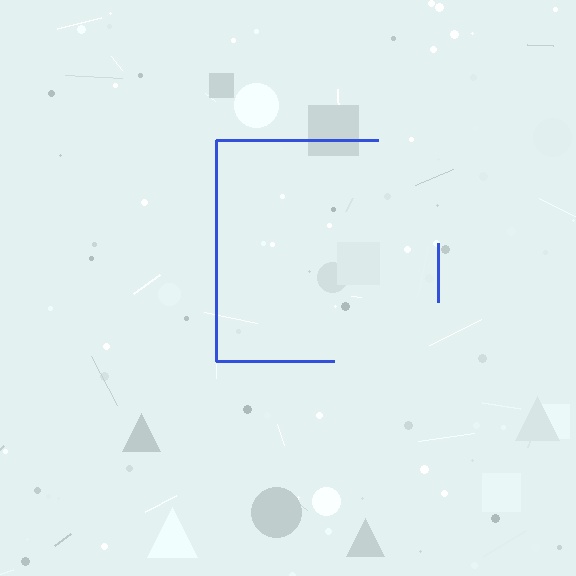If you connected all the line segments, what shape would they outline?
They would outline a square.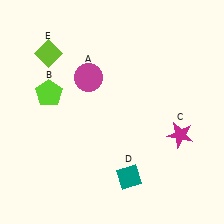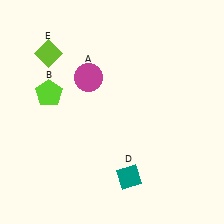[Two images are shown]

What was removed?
The magenta star (C) was removed in Image 2.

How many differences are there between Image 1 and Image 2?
There is 1 difference between the two images.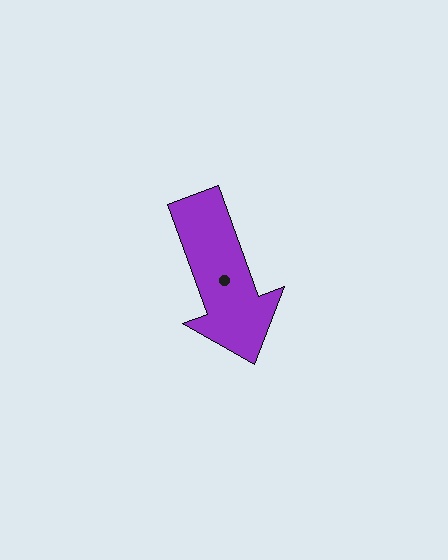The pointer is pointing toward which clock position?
Roughly 5 o'clock.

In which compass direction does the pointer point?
South.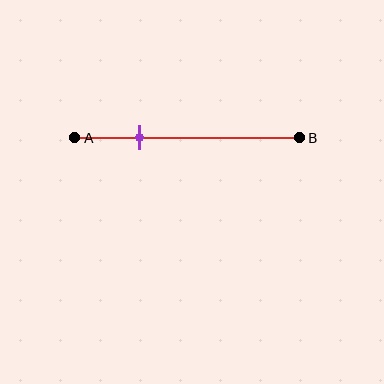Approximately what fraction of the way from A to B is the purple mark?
The purple mark is approximately 30% of the way from A to B.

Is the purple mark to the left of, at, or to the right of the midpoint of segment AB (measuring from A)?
The purple mark is to the left of the midpoint of segment AB.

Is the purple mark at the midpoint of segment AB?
No, the mark is at about 30% from A, not at the 50% midpoint.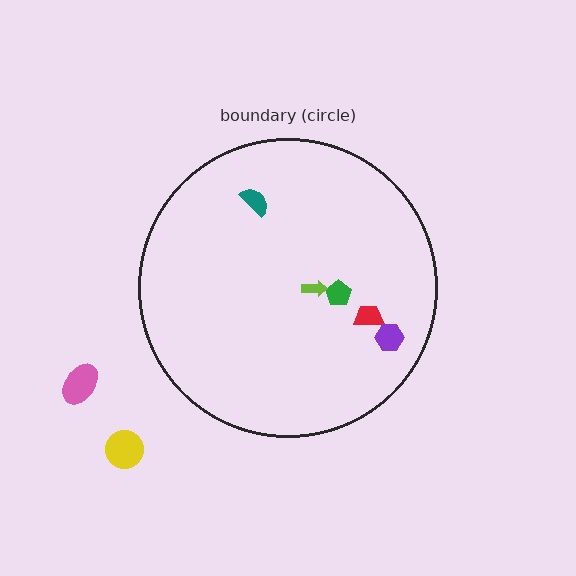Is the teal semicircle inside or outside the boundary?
Inside.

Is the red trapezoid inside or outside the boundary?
Inside.